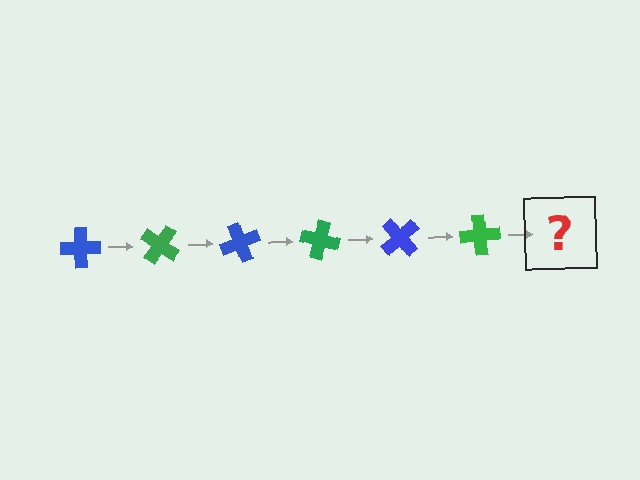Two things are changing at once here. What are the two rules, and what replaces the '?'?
The two rules are that it rotates 35 degrees each step and the color cycles through blue and green. The '?' should be a blue cross, rotated 210 degrees from the start.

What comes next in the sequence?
The next element should be a blue cross, rotated 210 degrees from the start.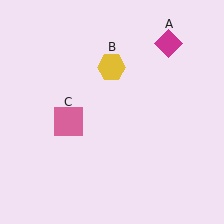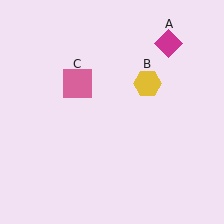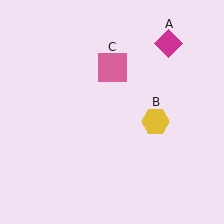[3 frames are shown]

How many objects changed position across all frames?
2 objects changed position: yellow hexagon (object B), pink square (object C).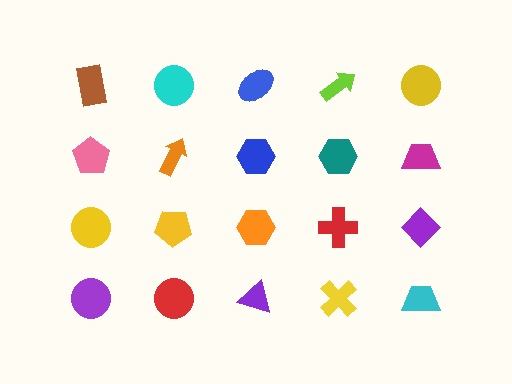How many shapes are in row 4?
5 shapes.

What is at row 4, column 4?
A yellow cross.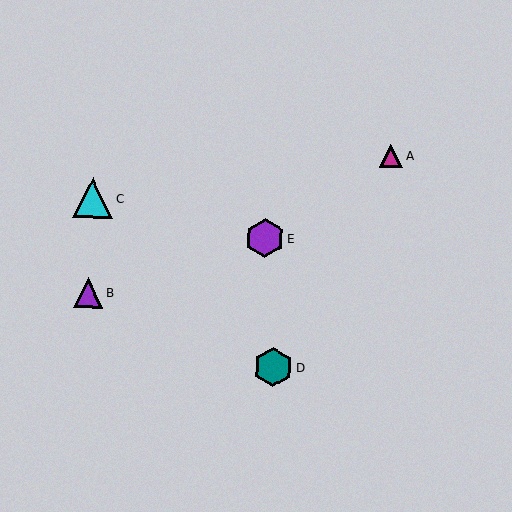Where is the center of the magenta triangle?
The center of the magenta triangle is at (391, 156).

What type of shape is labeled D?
Shape D is a teal hexagon.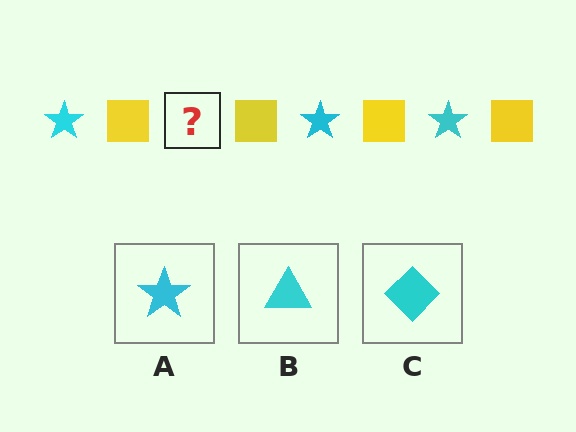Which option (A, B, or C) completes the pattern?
A.